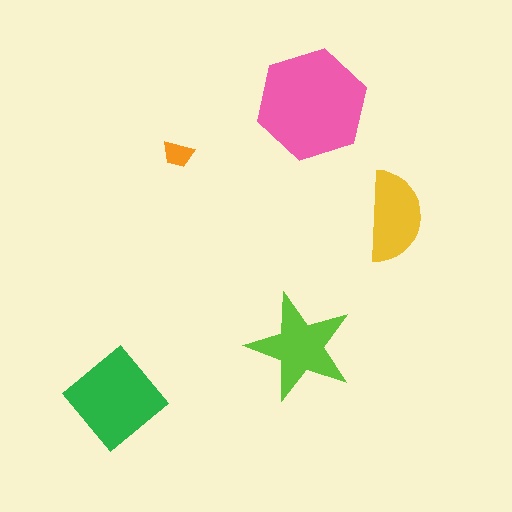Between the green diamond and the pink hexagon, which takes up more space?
The pink hexagon.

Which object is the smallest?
The orange trapezoid.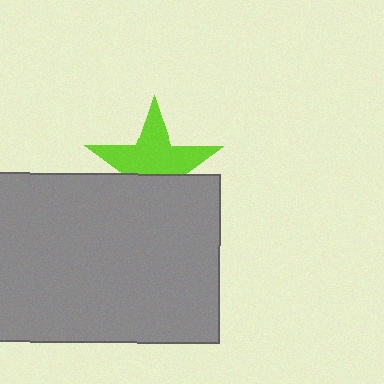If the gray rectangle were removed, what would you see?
You would see the complete lime star.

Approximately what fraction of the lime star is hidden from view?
Roughly 40% of the lime star is hidden behind the gray rectangle.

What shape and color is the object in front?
The object in front is a gray rectangle.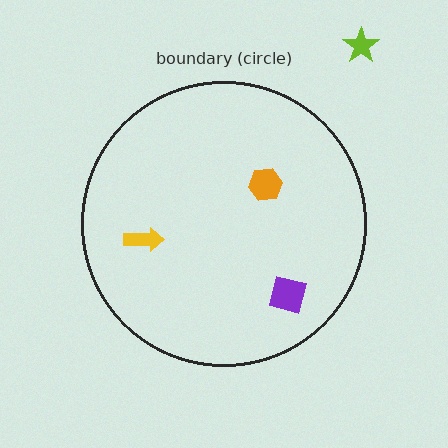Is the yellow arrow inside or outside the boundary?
Inside.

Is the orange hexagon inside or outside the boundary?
Inside.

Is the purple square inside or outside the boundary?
Inside.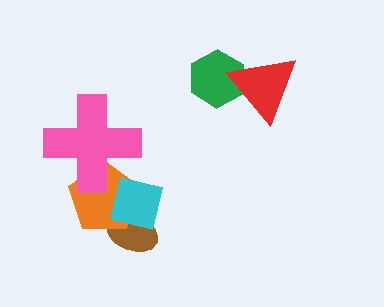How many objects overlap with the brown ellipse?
2 objects overlap with the brown ellipse.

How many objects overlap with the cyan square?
2 objects overlap with the cyan square.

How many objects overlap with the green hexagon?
1 object overlaps with the green hexagon.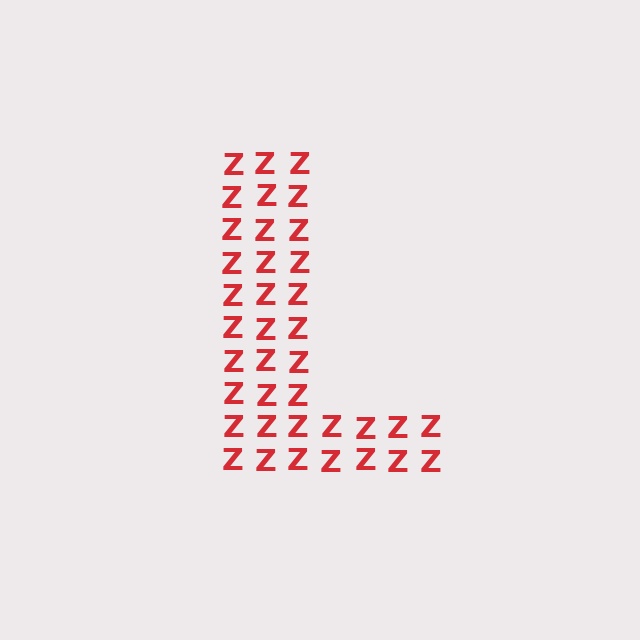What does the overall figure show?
The overall figure shows the letter L.